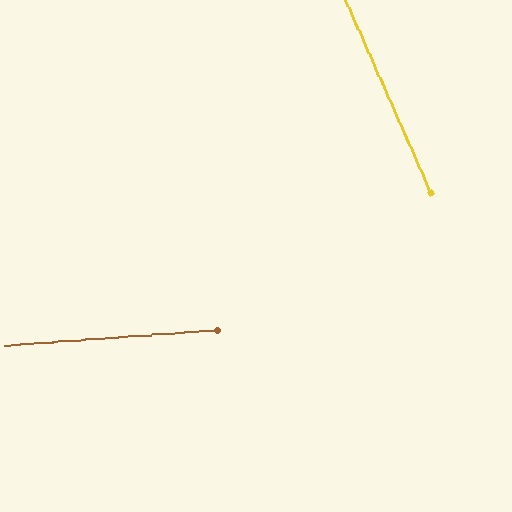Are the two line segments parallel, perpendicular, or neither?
Neither parallel nor perpendicular — they differ by about 70°.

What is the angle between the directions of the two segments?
Approximately 70 degrees.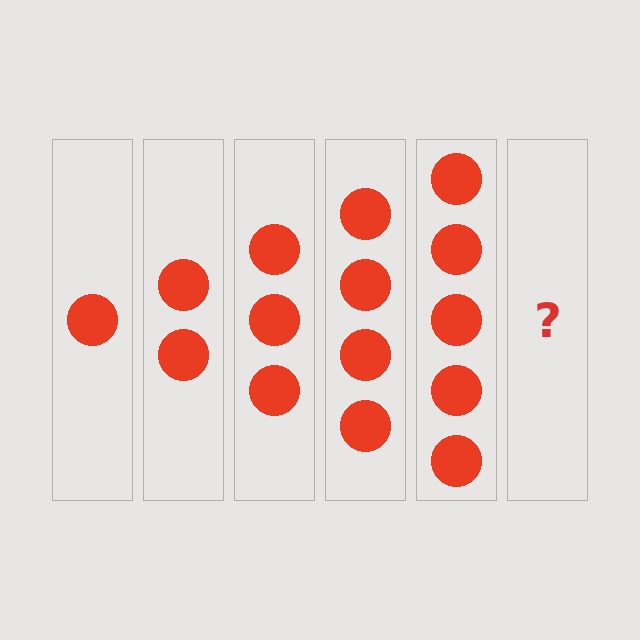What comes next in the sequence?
The next element should be 6 circles.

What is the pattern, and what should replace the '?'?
The pattern is that each step adds one more circle. The '?' should be 6 circles.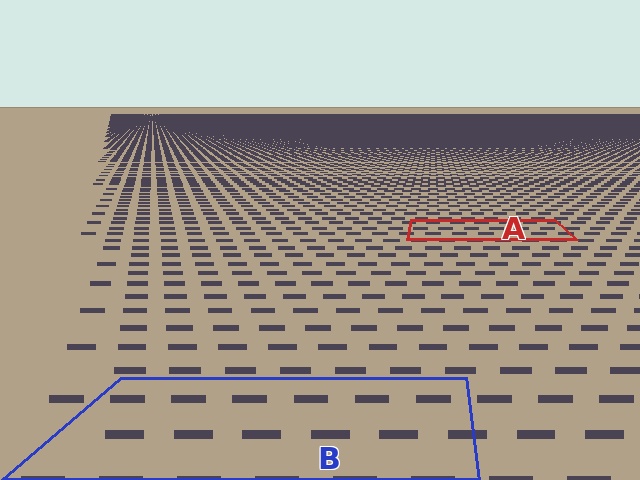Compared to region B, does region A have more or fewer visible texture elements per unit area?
Region A has more texture elements per unit area — they are packed more densely because it is farther away.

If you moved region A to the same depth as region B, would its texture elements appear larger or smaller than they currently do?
They would appear larger. At a closer depth, the same texture elements are projected at a bigger on-screen size.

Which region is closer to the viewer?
Region B is closer. The texture elements there are larger and more spread out.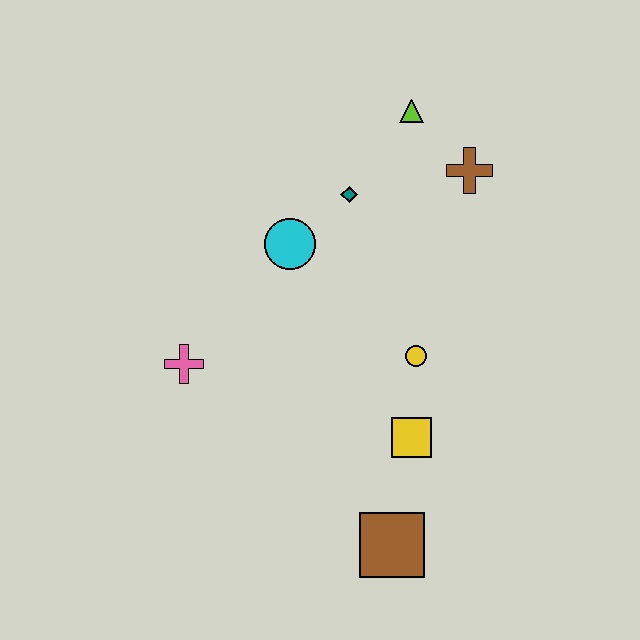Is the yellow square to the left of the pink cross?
No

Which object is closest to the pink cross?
The cyan circle is closest to the pink cross.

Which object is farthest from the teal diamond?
The brown square is farthest from the teal diamond.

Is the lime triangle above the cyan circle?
Yes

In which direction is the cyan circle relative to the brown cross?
The cyan circle is to the left of the brown cross.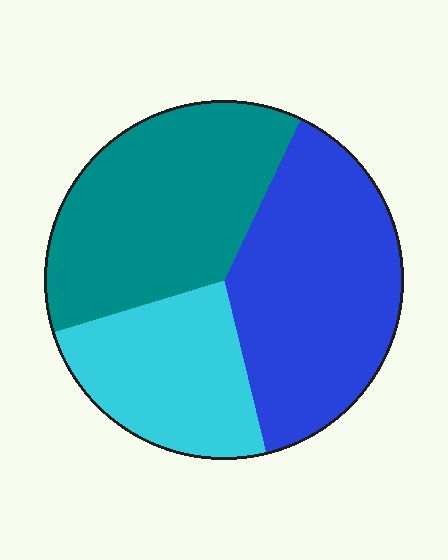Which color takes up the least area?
Cyan, at roughly 25%.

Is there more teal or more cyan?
Teal.